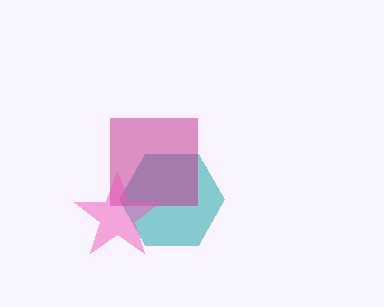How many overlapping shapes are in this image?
There are 3 overlapping shapes in the image.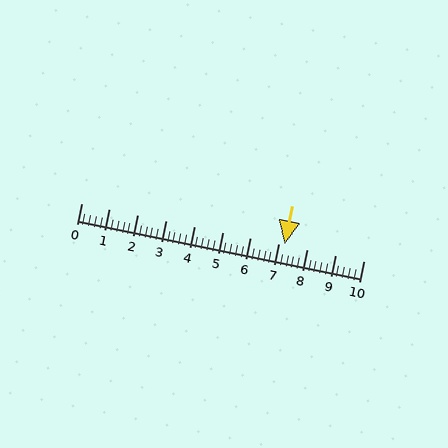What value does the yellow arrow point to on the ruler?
The yellow arrow points to approximately 7.2.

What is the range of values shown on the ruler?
The ruler shows values from 0 to 10.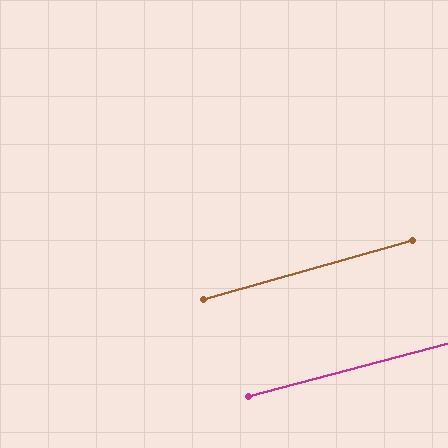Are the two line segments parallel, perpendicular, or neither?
Parallel — their directions differ by only 1.1°.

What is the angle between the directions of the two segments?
Approximately 1 degree.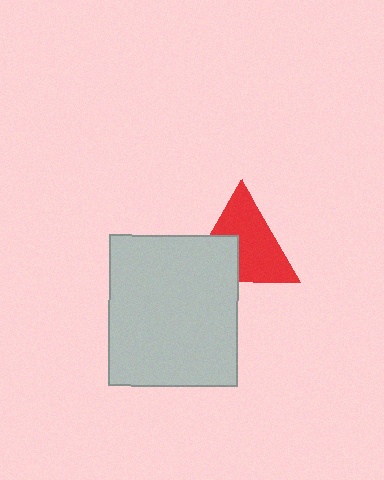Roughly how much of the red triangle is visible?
Most of it is visible (roughly 67%).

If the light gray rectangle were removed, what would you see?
You would see the complete red triangle.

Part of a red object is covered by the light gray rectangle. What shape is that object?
It is a triangle.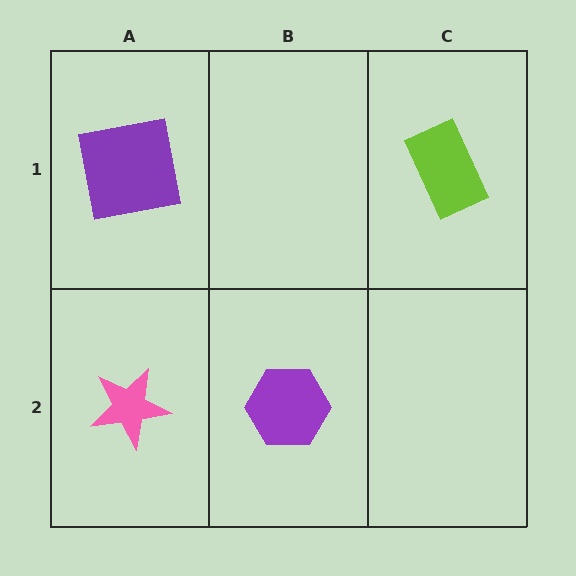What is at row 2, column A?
A pink star.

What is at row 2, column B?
A purple hexagon.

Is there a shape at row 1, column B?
No, that cell is empty.